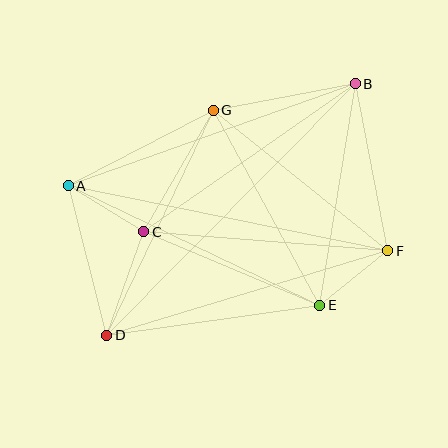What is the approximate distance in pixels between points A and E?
The distance between A and E is approximately 278 pixels.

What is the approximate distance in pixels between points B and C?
The distance between B and C is approximately 258 pixels.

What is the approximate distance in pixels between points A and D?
The distance between A and D is approximately 154 pixels.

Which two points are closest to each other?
Points E and F are closest to each other.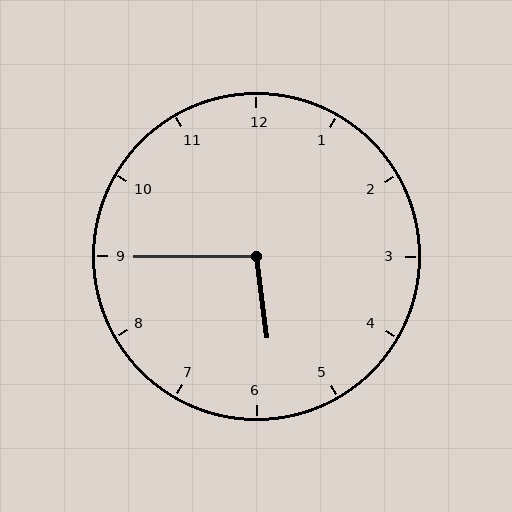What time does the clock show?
5:45.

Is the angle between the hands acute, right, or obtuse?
It is obtuse.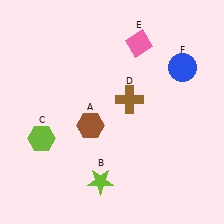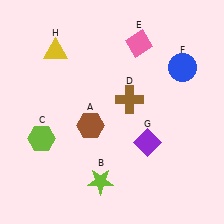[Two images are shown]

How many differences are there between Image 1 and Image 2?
There are 2 differences between the two images.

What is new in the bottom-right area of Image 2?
A purple diamond (G) was added in the bottom-right area of Image 2.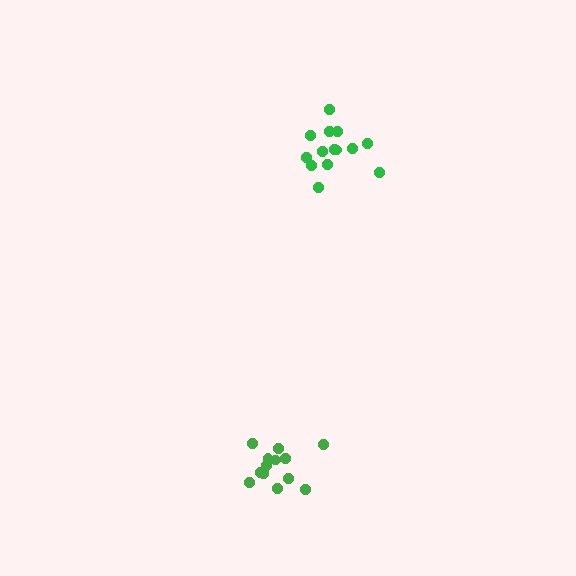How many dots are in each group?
Group 1: 13 dots, Group 2: 14 dots (27 total).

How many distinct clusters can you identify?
There are 2 distinct clusters.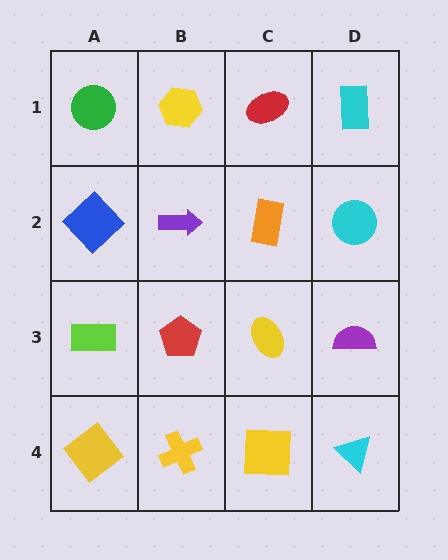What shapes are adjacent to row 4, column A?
A lime rectangle (row 3, column A), a yellow cross (row 4, column B).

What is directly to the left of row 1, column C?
A yellow hexagon.